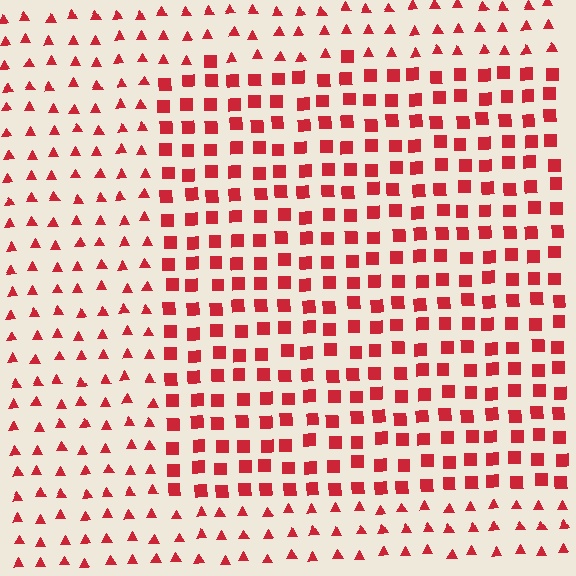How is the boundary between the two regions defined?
The boundary is defined by a change in element shape: squares inside vs. triangles outside. All elements share the same color and spacing.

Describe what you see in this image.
The image is filled with small red elements arranged in a uniform grid. A rectangle-shaped region contains squares, while the surrounding area contains triangles. The boundary is defined purely by the change in element shape.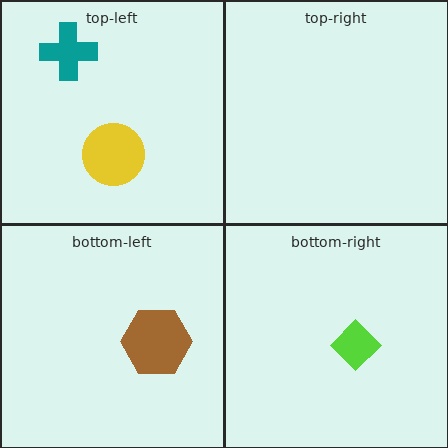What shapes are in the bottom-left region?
The brown hexagon.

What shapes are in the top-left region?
The yellow circle, the teal cross.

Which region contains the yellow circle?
The top-left region.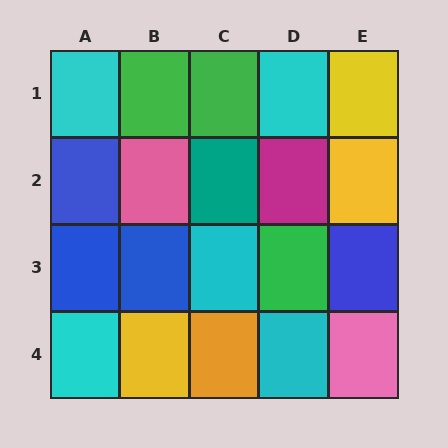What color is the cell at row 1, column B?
Green.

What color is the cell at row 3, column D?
Green.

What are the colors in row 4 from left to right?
Cyan, yellow, orange, cyan, pink.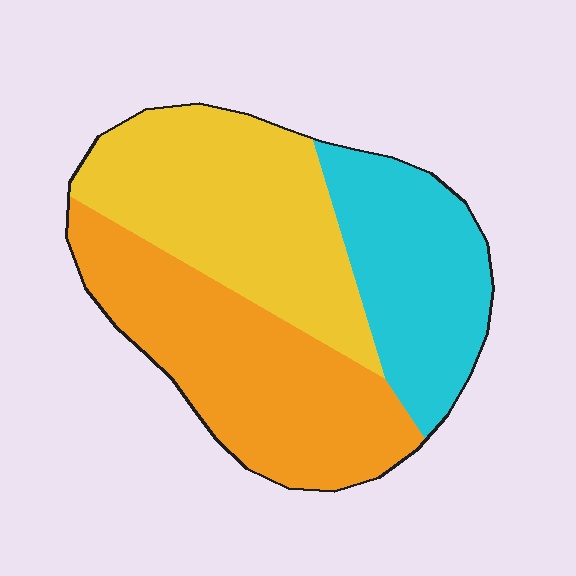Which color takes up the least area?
Cyan, at roughly 25%.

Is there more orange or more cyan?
Orange.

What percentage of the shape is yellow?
Yellow takes up about three eighths (3/8) of the shape.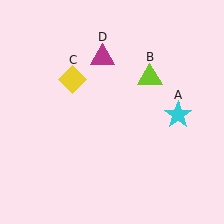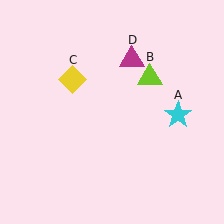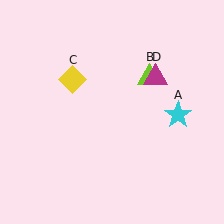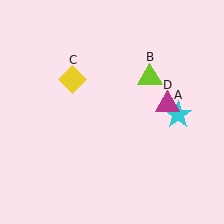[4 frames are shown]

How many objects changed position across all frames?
1 object changed position: magenta triangle (object D).